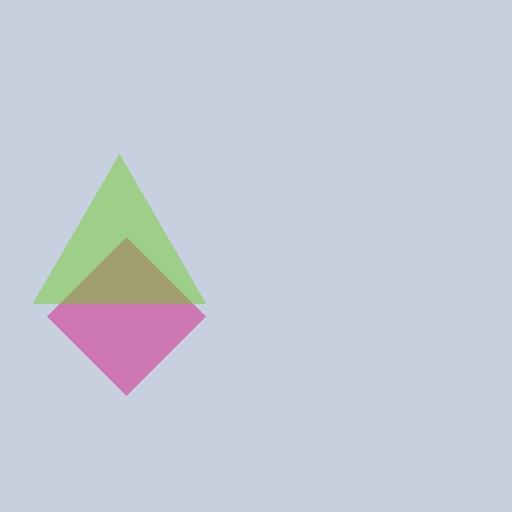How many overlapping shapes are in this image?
There are 2 overlapping shapes in the image.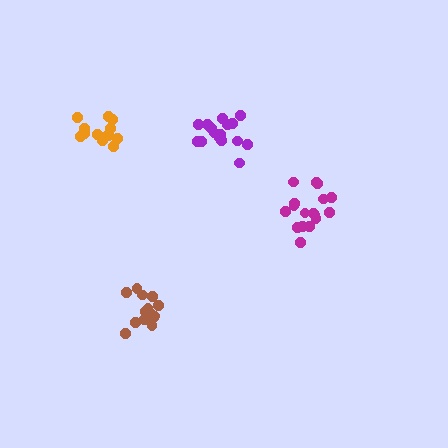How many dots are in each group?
Group 1: 16 dots, Group 2: 13 dots, Group 3: 17 dots, Group 4: 14 dots (60 total).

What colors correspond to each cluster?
The clusters are colored: purple, orange, magenta, brown.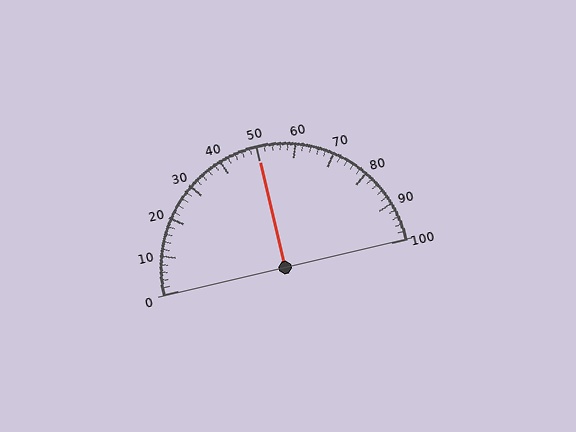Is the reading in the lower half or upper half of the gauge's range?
The reading is in the upper half of the range (0 to 100).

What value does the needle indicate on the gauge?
The needle indicates approximately 50.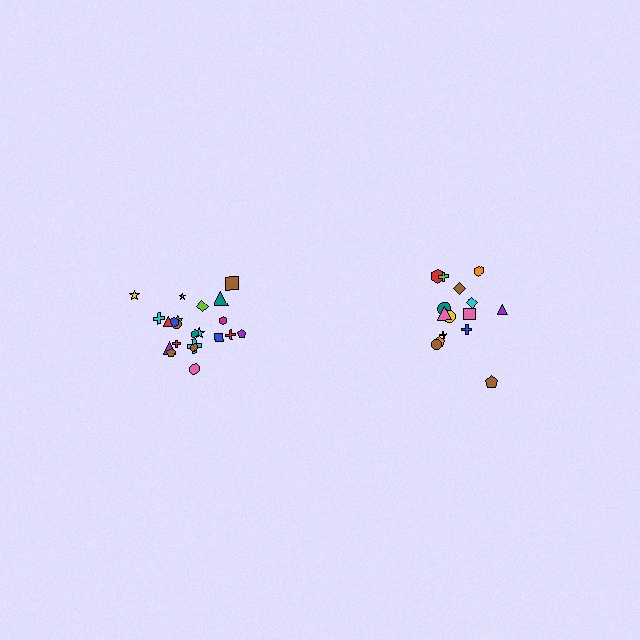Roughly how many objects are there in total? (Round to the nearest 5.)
Roughly 35 objects in total.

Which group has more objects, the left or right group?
The left group.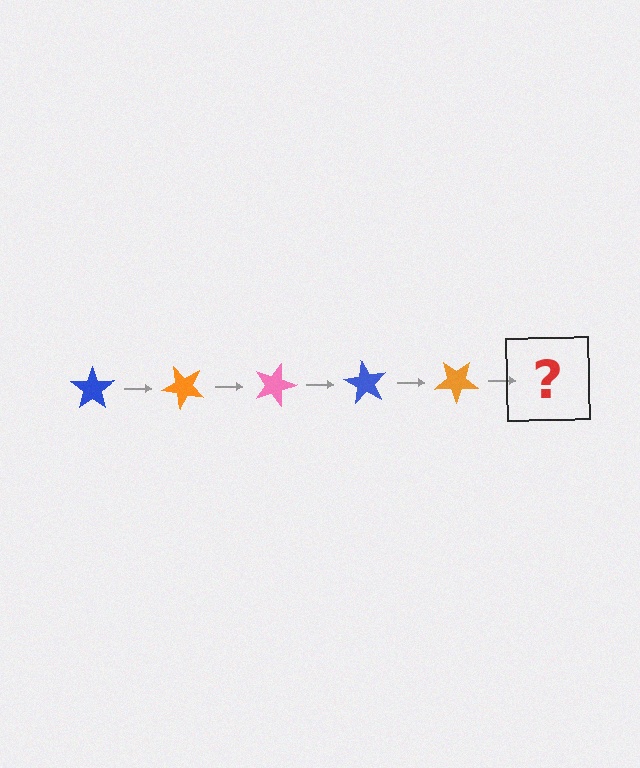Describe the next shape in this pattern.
It should be a pink star, rotated 225 degrees from the start.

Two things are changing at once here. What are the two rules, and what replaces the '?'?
The two rules are that it rotates 45 degrees each step and the color cycles through blue, orange, and pink. The '?' should be a pink star, rotated 225 degrees from the start.